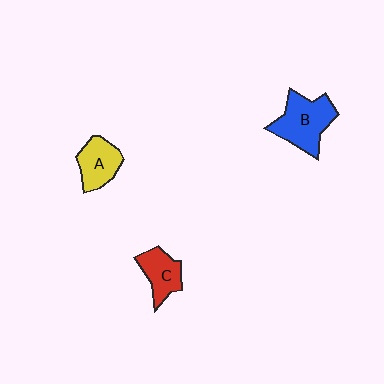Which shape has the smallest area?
Shape C (red).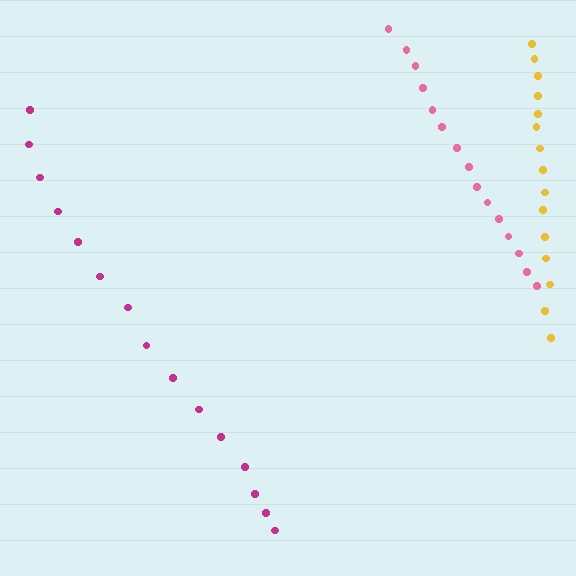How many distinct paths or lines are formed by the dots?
There are 3 distinct paths.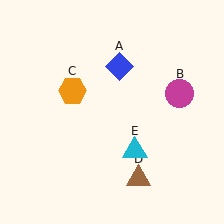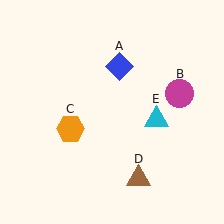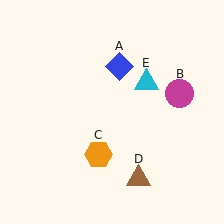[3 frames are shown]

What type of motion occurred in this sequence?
The orange hexagon (object C), cyan triangle (object E) rotated counterclockwise around the center of the scene.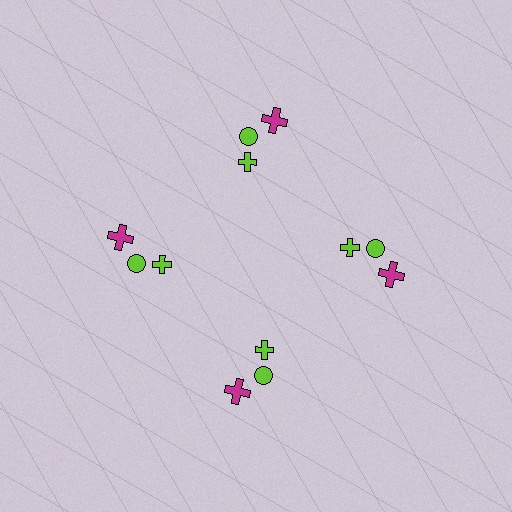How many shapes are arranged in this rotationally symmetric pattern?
There are 12 shapes, arranged in 4 groups of 3.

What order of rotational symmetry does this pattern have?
This pattern has 4-fold rotational symmetry.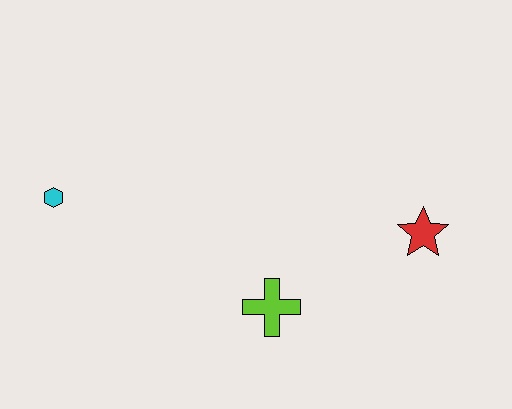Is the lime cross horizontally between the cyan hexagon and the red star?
Yes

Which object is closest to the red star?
The lime cross is closest to the red star.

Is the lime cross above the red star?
No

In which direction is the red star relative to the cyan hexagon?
The red star is to the right of the cyan hexagon.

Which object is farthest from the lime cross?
The cyan hexagon is farthest from the lime cross.